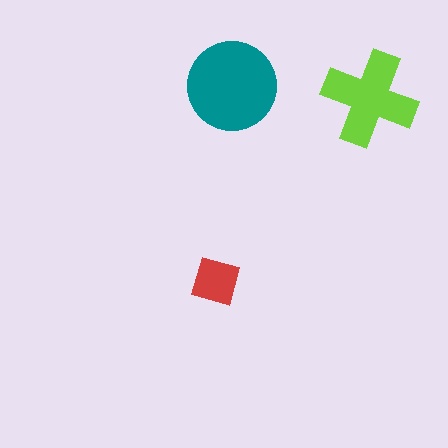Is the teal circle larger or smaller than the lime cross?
Larger.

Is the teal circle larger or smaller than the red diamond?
Larger.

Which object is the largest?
The teal circle.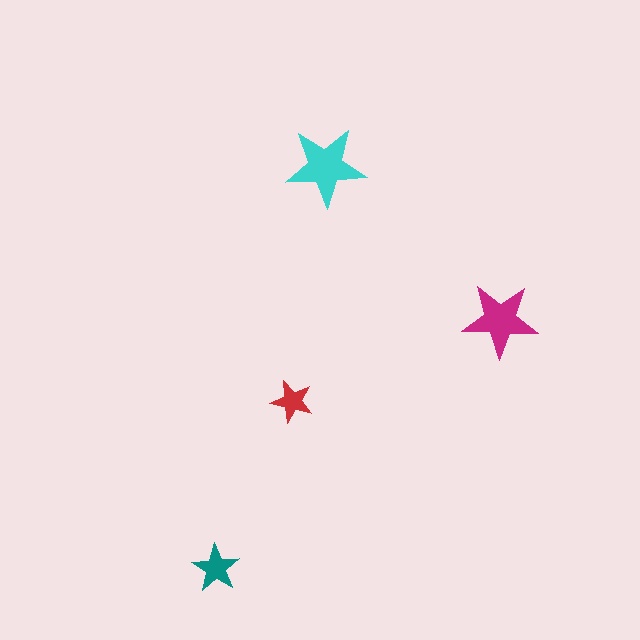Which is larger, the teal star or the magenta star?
The magenta one.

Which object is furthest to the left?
The teal star is leftmost.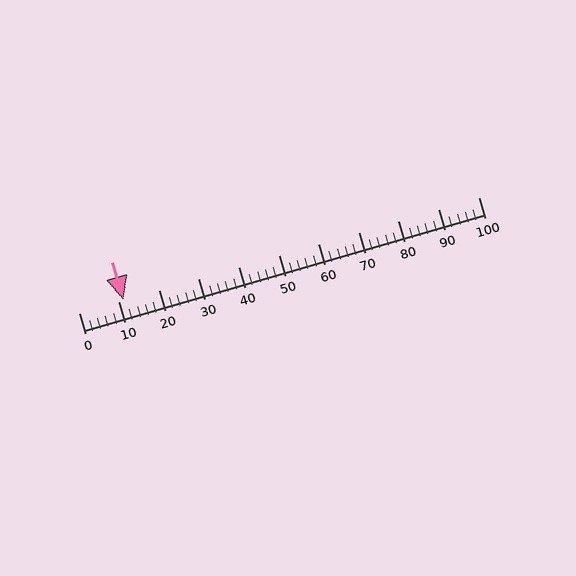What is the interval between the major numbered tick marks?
The major tick marks are spaced 10 units apart.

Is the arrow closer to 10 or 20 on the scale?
The arrow is closer to 10.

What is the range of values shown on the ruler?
The ruler shows values from 0 to 100.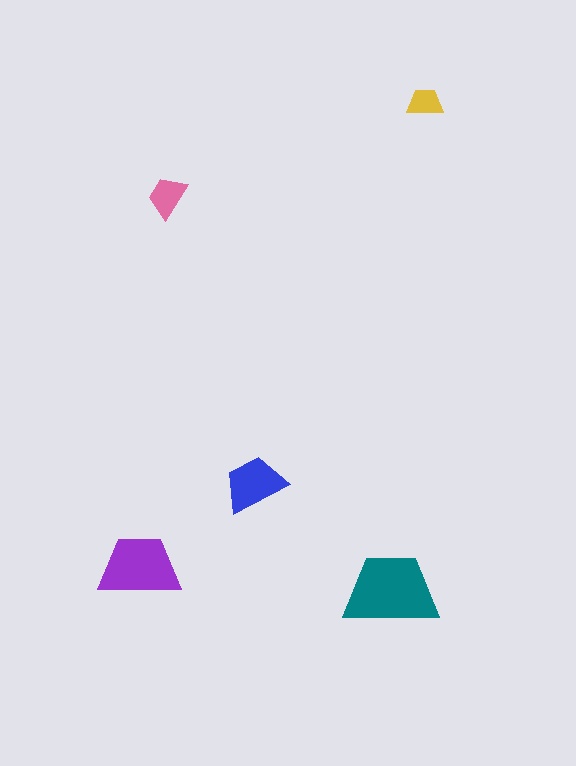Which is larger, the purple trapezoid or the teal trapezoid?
The teal one.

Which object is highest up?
The yellow trapezoid is topmost.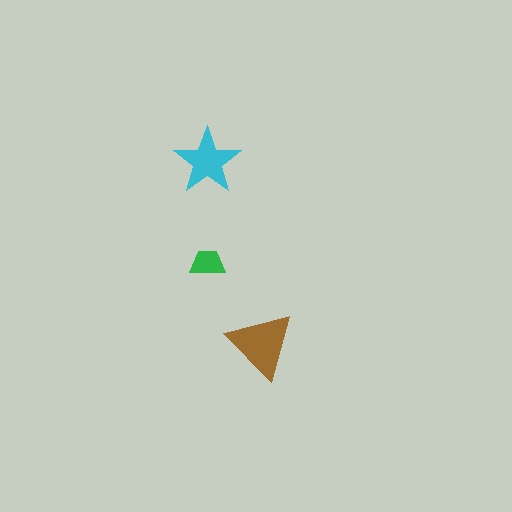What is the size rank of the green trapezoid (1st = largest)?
3rd.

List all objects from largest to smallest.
The brown triangle, the cyan star, the green trapezoid.